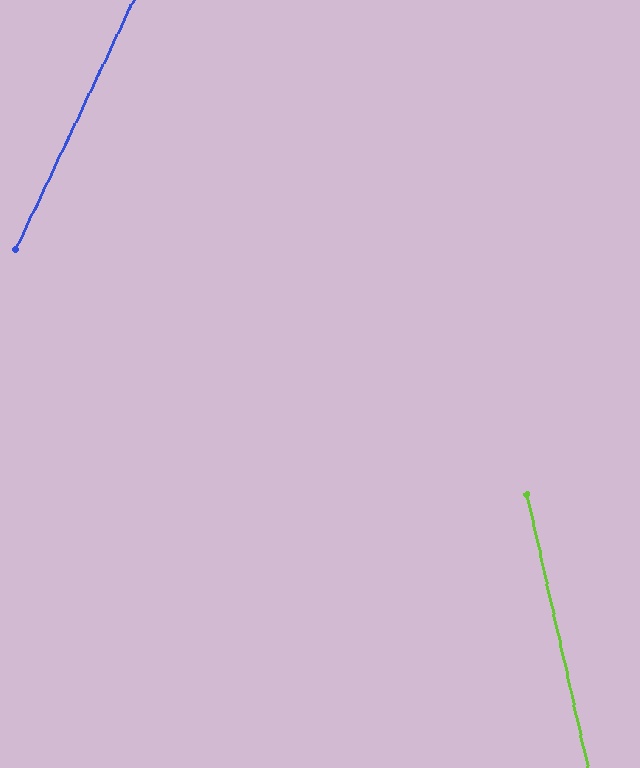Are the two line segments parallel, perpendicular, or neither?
Neither parallel nor perpendicular — they differ by about 38°.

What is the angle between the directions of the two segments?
Approximately 38 degrees.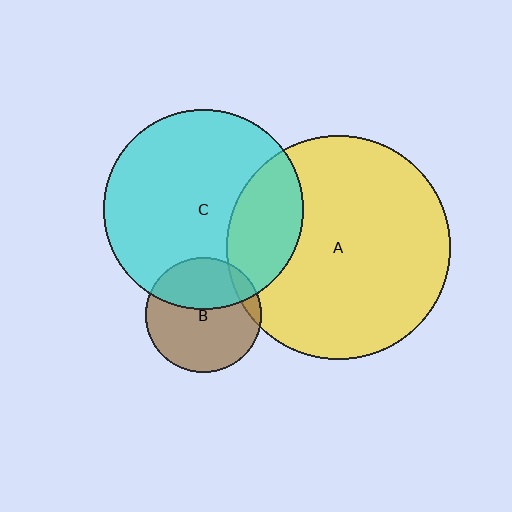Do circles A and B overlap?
Yes.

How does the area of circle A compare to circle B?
Approximately 3.8 times.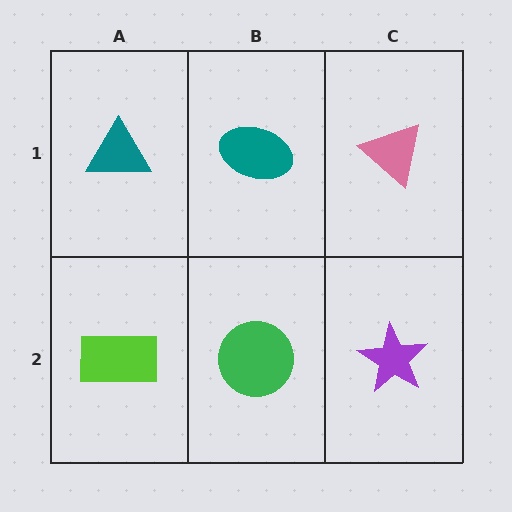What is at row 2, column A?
A lime rectangle.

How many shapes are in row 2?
3 shapes.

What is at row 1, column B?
A teal ellipse.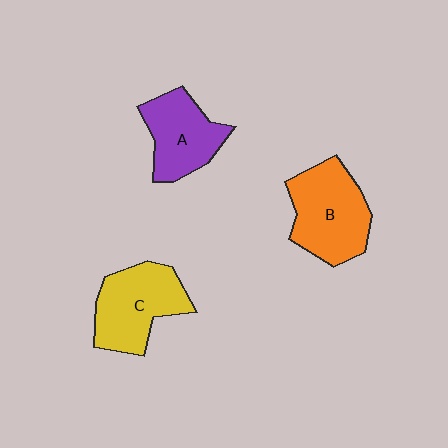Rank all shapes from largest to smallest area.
From largest to smallest: B (orange), C (yellow), A (purple).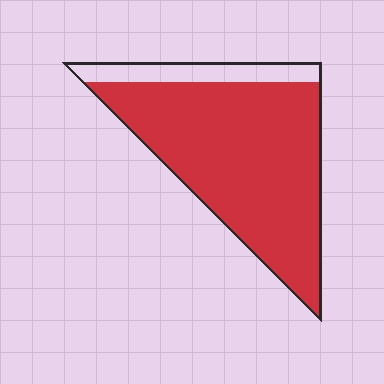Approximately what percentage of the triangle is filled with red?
Approximately 85%.